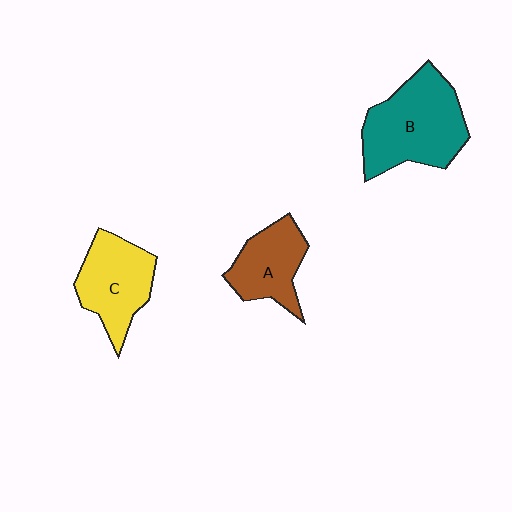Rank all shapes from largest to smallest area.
From largest to smallest: B (teal), C (yellow), A (brown).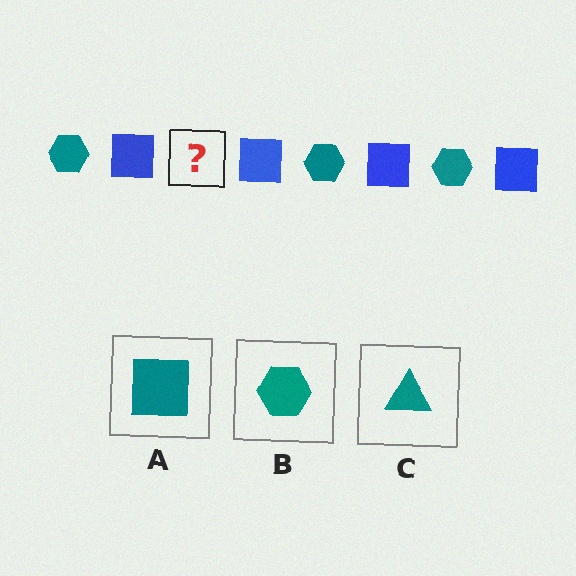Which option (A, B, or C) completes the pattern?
B.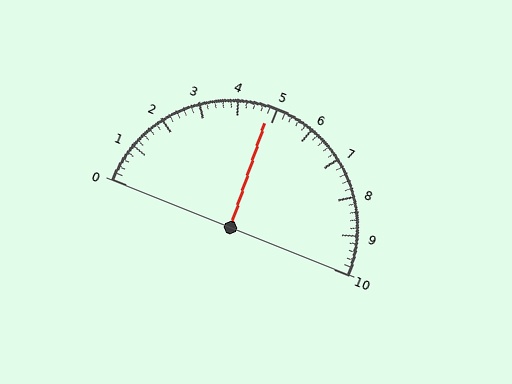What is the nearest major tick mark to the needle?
The nearest major tick mark is 5.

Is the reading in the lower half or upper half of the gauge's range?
The reading is in the lower half of the range (0 to 10).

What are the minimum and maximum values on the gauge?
The gauge ranges from 0 to 10.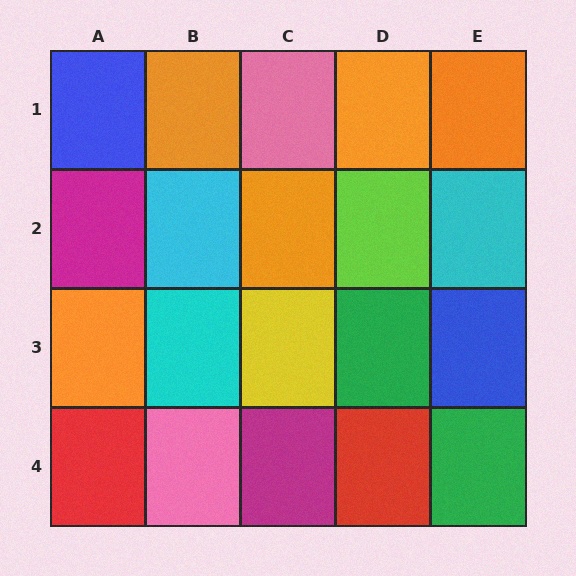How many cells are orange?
5 cells are orange.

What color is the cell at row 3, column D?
Green.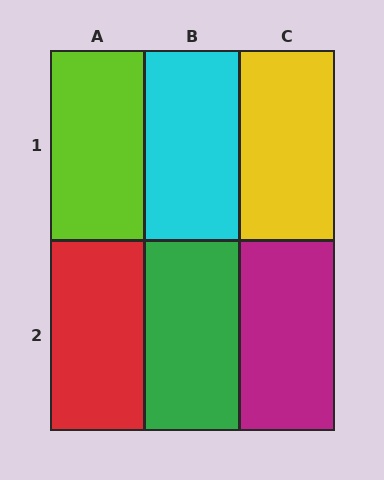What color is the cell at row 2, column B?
Green.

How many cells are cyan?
1 cell is cyan.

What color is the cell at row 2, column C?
Magenta.